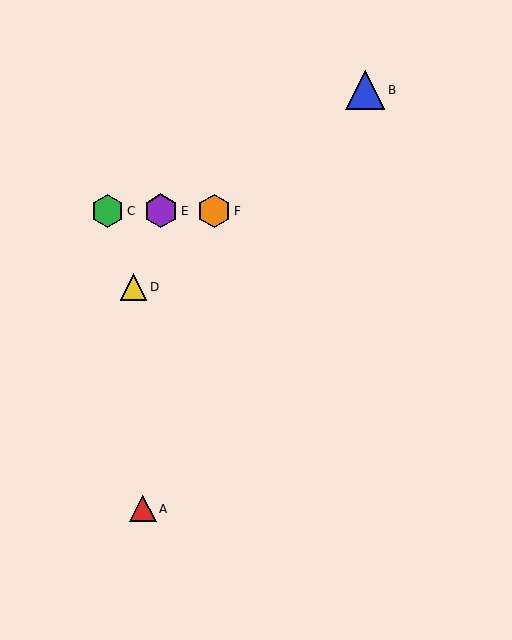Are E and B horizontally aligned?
No, E is at y≈211 and B is at y≈90.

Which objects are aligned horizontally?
Objects C, E, F are aligned horizontally.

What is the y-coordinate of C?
Object C is at y≈211.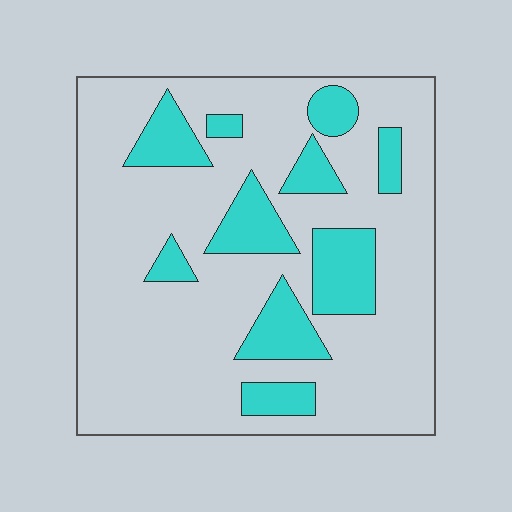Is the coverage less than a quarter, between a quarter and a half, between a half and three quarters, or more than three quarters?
Less than a quarter.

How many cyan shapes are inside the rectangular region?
10.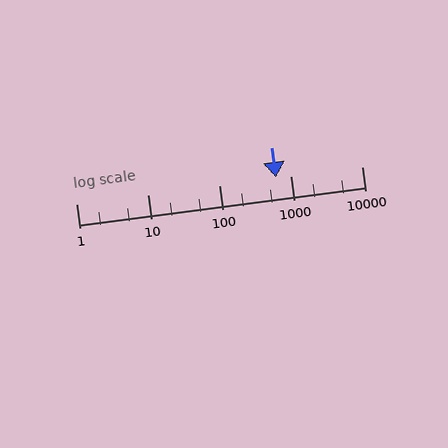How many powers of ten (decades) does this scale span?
The scale spans 4 decades, from 1 to 10000.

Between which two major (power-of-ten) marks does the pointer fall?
The pointer is between 100 and 1000.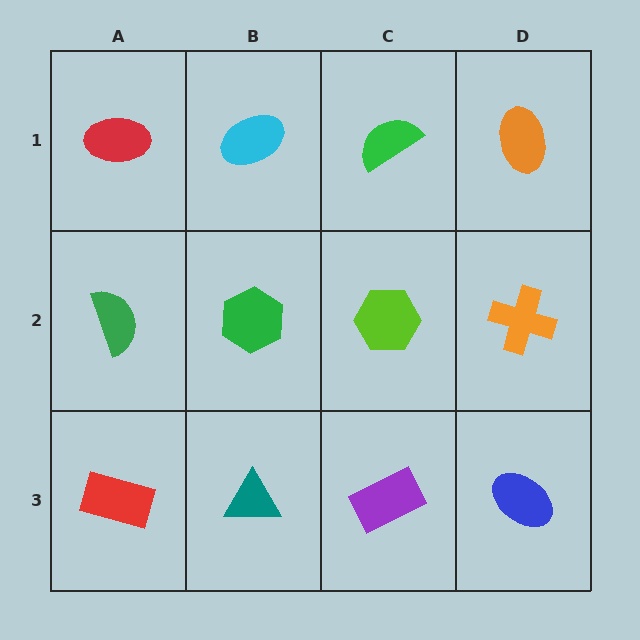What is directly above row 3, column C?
A lime hexagon.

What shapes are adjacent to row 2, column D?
An orange ellipse (row 1, column D), a blue ellipse (row 3, column D), a lime hexagon (row 2, column C).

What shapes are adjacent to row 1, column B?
A green hexagon (row 2, column B), a red ellipse (row 1, column A), a green semicircle (row 1, column C).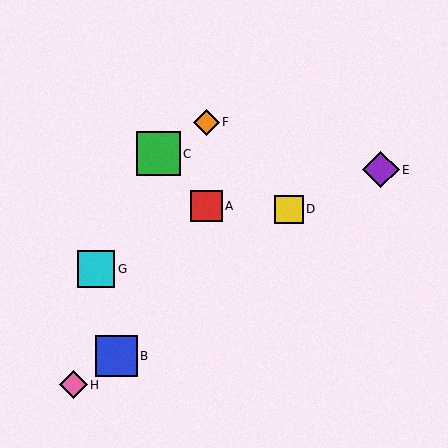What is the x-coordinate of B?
Object B is at x≈116.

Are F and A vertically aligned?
Yes, both are at x≈207.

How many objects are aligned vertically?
2 objects (A, F) are aligned vertically.